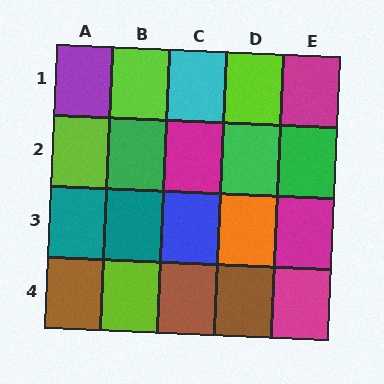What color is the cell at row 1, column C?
Cyan.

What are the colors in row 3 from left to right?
Teal, teal, blue, orange, magenta.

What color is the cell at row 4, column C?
Brown.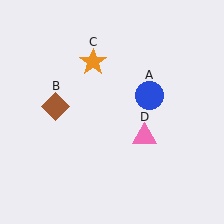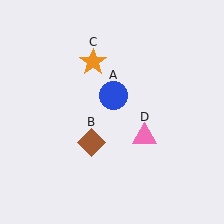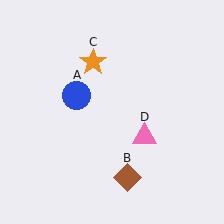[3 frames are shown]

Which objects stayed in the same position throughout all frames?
Orange star (object C) and pink triangle (object D) remained stationary.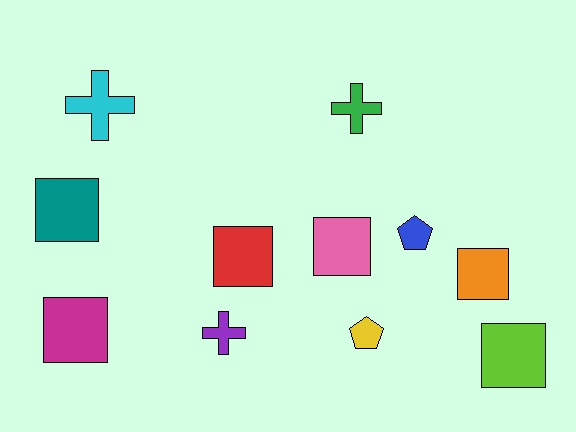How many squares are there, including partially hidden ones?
There are 6 squares.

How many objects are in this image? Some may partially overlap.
There are 11 objects.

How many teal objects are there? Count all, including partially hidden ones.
There is 1 teal object.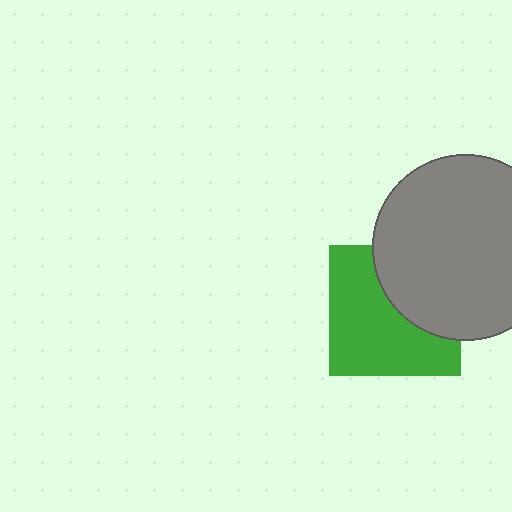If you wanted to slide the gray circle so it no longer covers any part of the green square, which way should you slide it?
Slide it toward the upper-right — that is the most direct way to separate the two shapes.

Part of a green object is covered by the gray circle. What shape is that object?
It is a square.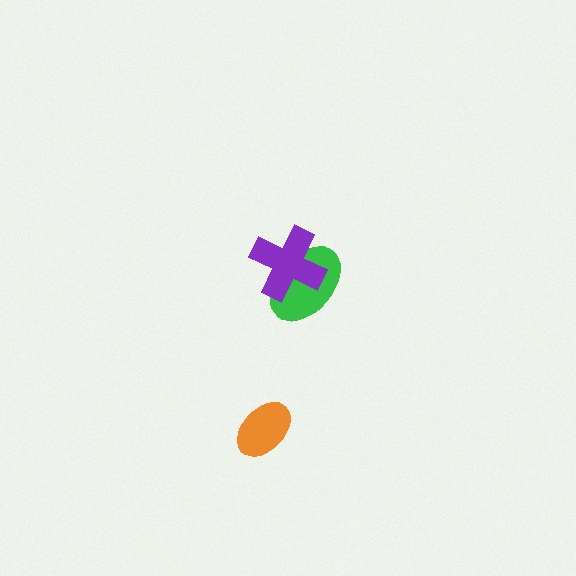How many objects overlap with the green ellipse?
1 object overlaps with the green ellipse.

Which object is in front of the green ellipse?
The purple cross is in front of the green ellipse.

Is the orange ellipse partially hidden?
No, no other shape covers it.